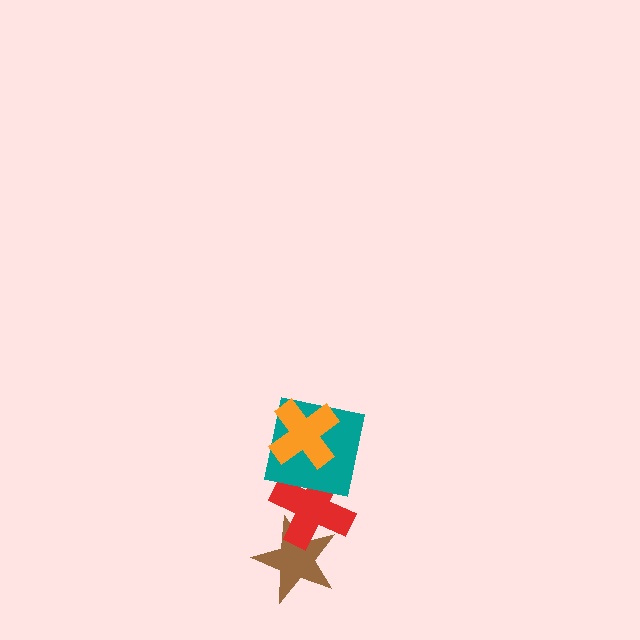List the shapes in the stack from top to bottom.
From top to bottom: the orange cross, the teal square, the red cross, the brown star.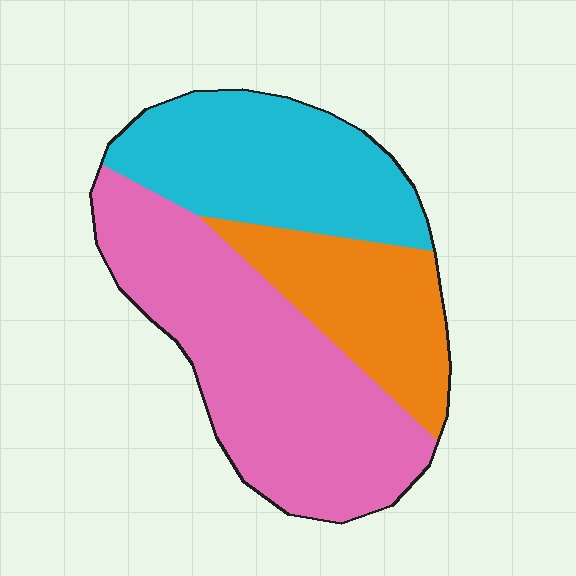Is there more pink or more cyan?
Pink.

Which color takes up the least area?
Orange, at roughly 20%.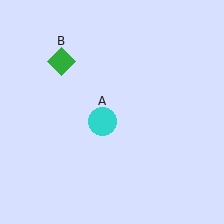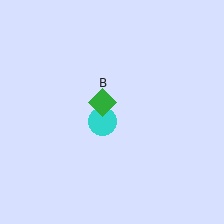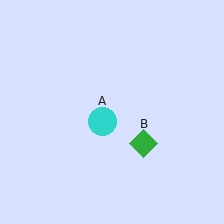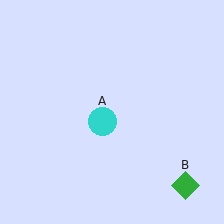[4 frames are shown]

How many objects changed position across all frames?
1 object changed position: green diamond (object B).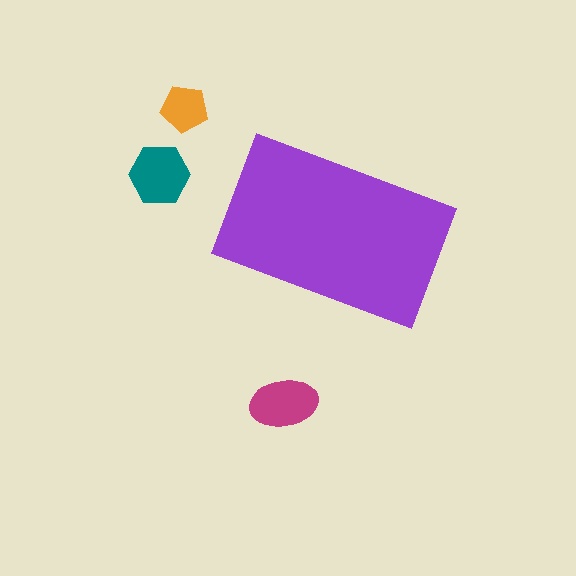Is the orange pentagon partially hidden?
No, the orange pentagon is fully visible.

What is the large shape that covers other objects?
A purple rectangle.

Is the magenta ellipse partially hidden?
No, the magenta ellipse is fully visible.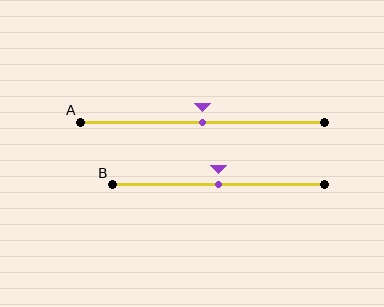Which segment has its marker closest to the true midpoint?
Segment A has its marker closest to the true midpoint.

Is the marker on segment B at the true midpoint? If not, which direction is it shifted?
Yes, the marker on segment B is at the true midpoint.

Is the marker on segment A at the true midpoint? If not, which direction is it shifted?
Yes, the marker on segment A is at the true midpoint.